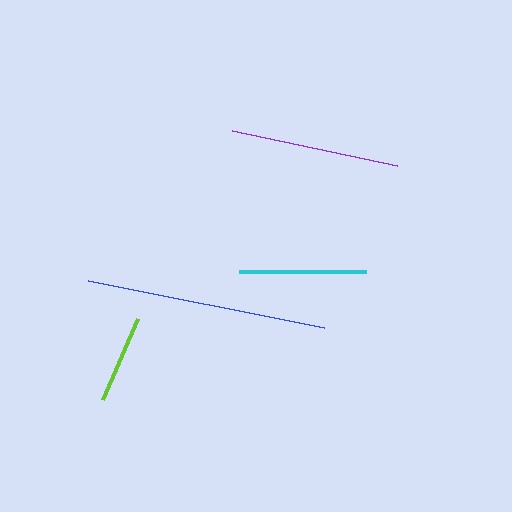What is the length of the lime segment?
The lime segment is approximately 88 pixels long.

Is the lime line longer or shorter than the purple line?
The purple line is longer than the lime line.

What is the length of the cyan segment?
The cyan segment is approximately 127 pixels long.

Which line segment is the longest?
The blue line is the longest at approximately 240 pixels.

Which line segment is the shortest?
The lime line is the shortest at approximately 88 pixels.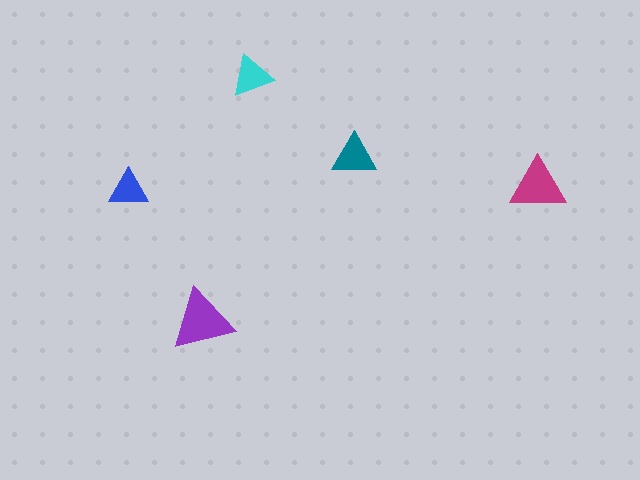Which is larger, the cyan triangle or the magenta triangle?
The magenta one.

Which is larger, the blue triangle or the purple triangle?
The purple one.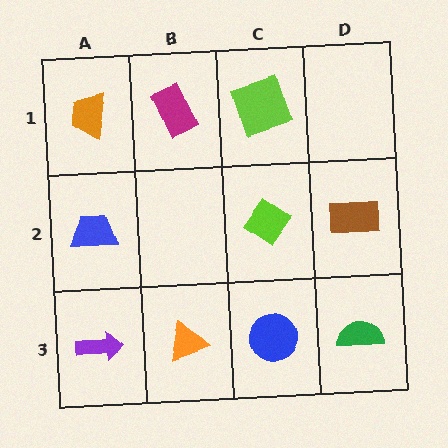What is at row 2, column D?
A brown rectangle.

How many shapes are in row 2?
3 shapes.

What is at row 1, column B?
A magenta rectangle.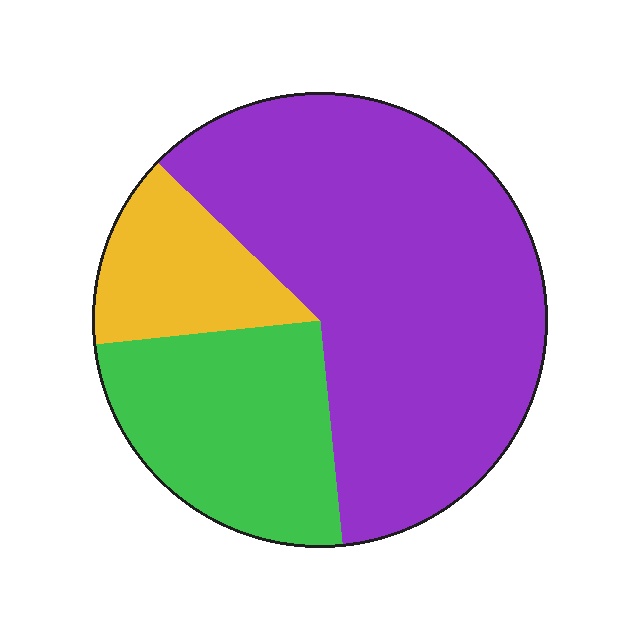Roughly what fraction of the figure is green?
Green takes up about one quarter (1/4) of the figure.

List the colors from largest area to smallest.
From largest to smallest: purple, green, yellow.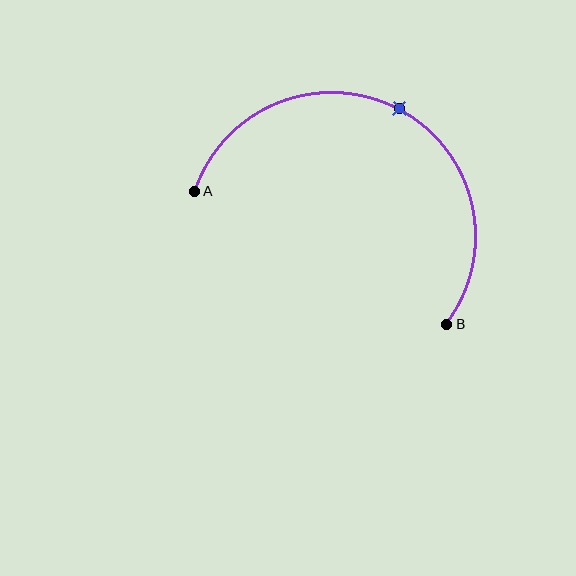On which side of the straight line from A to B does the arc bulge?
The arc bulges above the straight line connecting A and B.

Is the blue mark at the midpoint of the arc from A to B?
Yes. The blue mark lies on the arc at equal arc-length from both A and B — it is the arc midpoint.